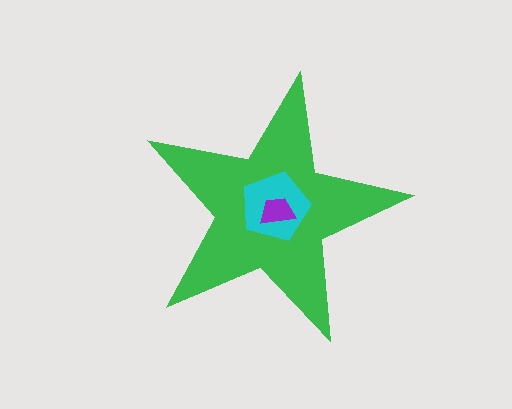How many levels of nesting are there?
3.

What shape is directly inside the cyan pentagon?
The purple trapezoid.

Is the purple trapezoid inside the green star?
Yes.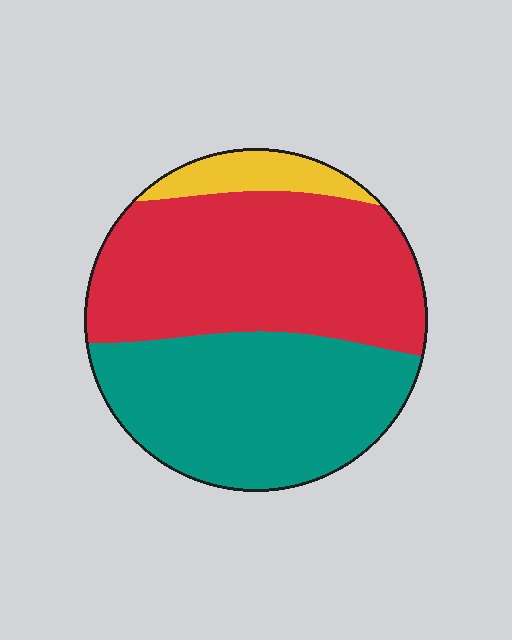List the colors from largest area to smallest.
From largest to smallest: red, teal, yellow.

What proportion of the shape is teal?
Teal covers about 45% of the shape.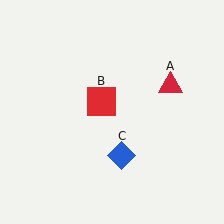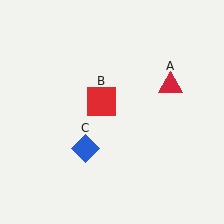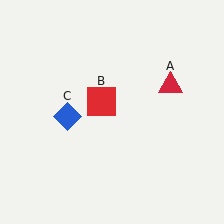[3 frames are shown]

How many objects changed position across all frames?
1 object changed position: blue diamond (object C).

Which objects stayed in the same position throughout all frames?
Red triangle (object A) and red square (object B) remained stationary.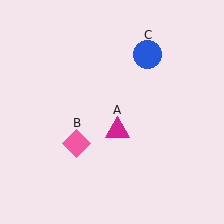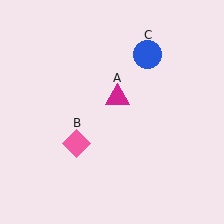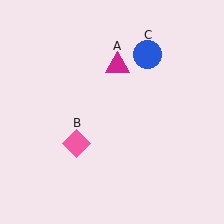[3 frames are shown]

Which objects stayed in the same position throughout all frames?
Pink diamond (object B) and blue circle (object C) remained stationary.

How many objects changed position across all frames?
1 object changed position: magenta triangle (object A).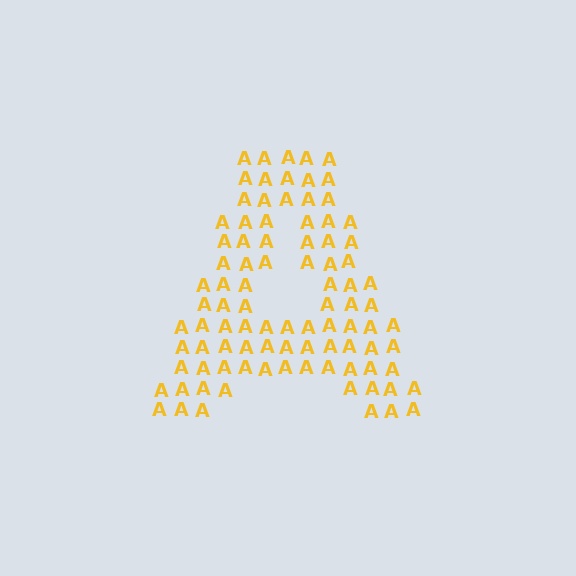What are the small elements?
The small elements are letter A's.